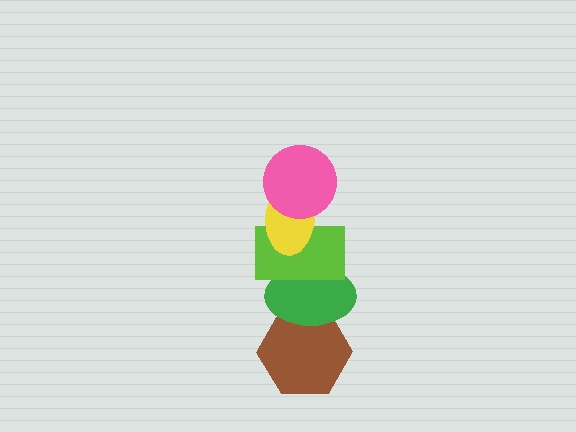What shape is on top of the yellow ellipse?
The pink circle is on top of the yellow ellipse.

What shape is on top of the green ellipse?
The lime rectangle is on top of the green ellipse.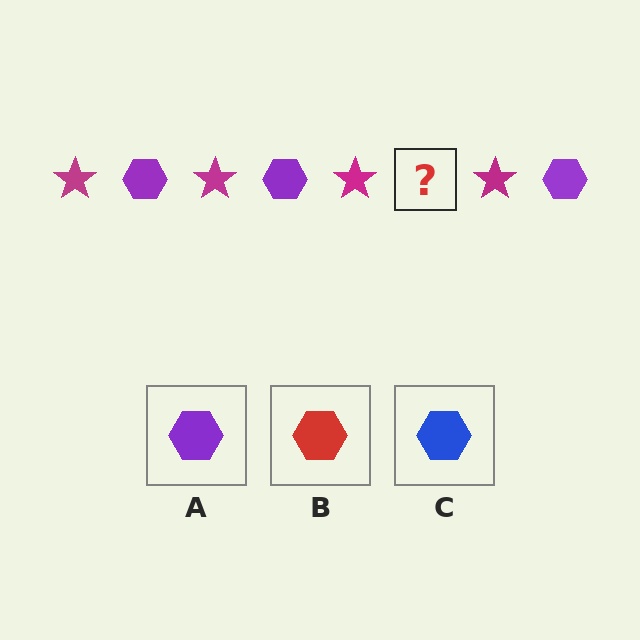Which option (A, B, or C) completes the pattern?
A.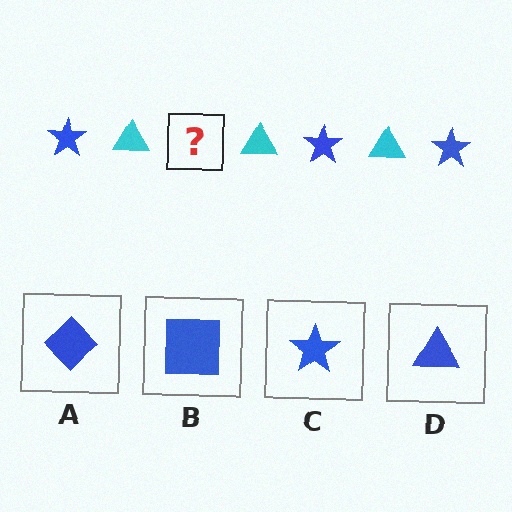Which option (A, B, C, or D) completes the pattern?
C.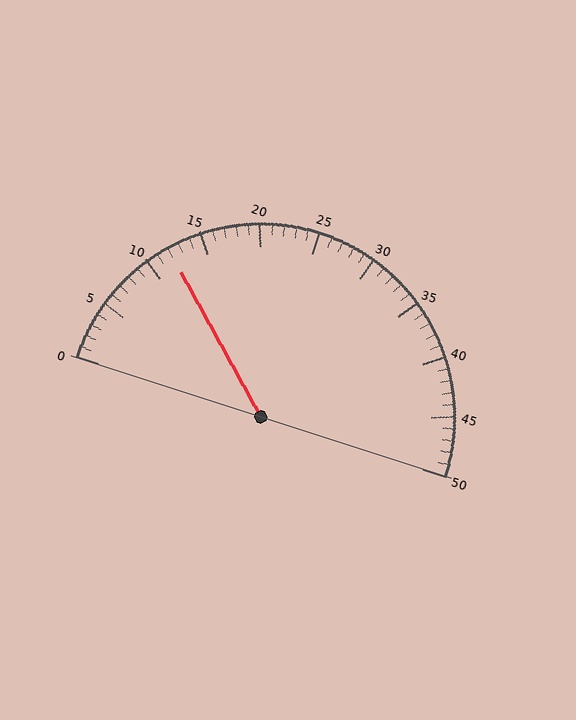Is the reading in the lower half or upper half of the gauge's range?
The reading is in the lower half of the range (0 to 50).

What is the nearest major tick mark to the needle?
The nearest major tick mark is 10.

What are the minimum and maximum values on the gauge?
The gauge ranges from 0 to 50.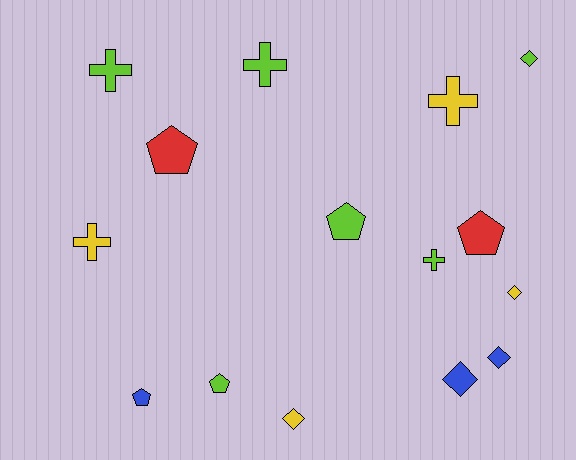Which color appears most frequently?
Lime, with 6 objects.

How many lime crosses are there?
There are 3 lime crosses.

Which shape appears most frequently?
Pentagon, with 5 objects.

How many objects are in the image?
There are 15 objects.